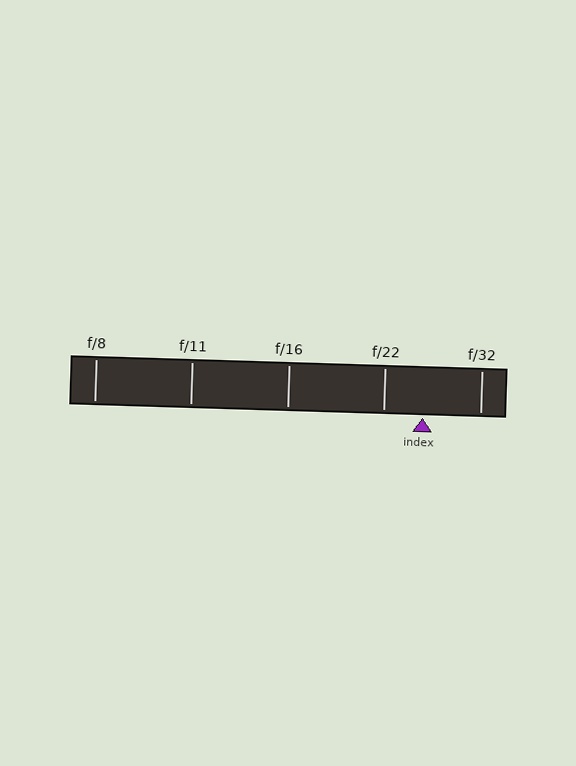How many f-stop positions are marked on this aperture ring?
There are 5 f-stop positions marked.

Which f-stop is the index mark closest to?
The index mark is closest to f/22.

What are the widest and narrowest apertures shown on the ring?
The widest aperture shown is f/8 and the narrowest is f/32.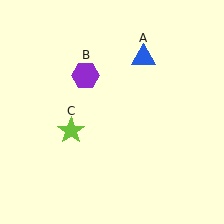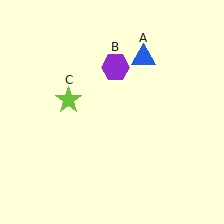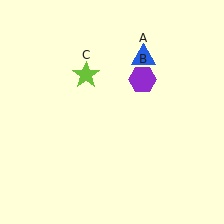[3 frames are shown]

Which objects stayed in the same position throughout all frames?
Blue triangle (object A) remained stationary.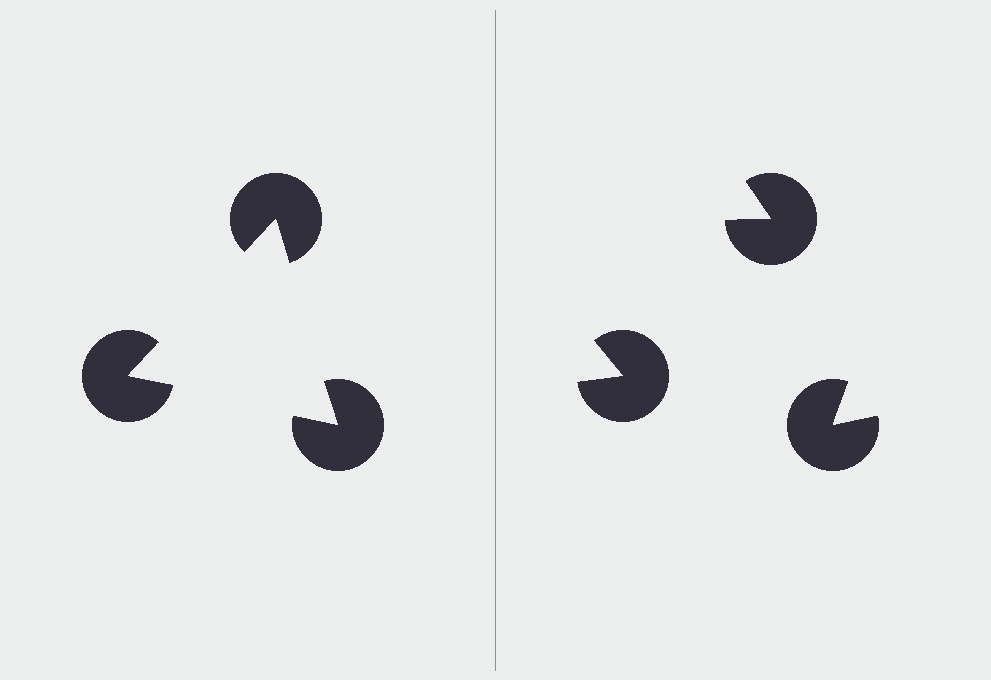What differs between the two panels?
The pac-man discs are positioned identically on both sides; only the wedge orientations differ. On the left they align to a triangle; on the right they are misaligned.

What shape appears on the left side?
An illusory triangle.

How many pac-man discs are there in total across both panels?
6 — 3 on each side.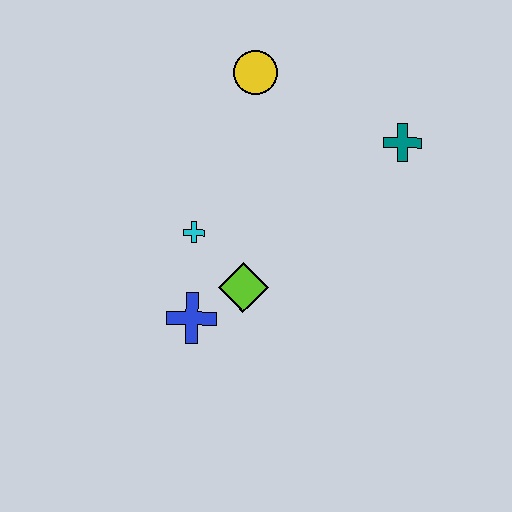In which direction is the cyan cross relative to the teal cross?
The cyan cross is to the left of the teal cross.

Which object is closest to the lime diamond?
The blue cross is closest to the lime diamond.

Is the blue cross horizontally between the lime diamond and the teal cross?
No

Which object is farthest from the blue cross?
The teal cross is farthest from the blue cross.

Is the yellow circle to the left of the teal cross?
Yes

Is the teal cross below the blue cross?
No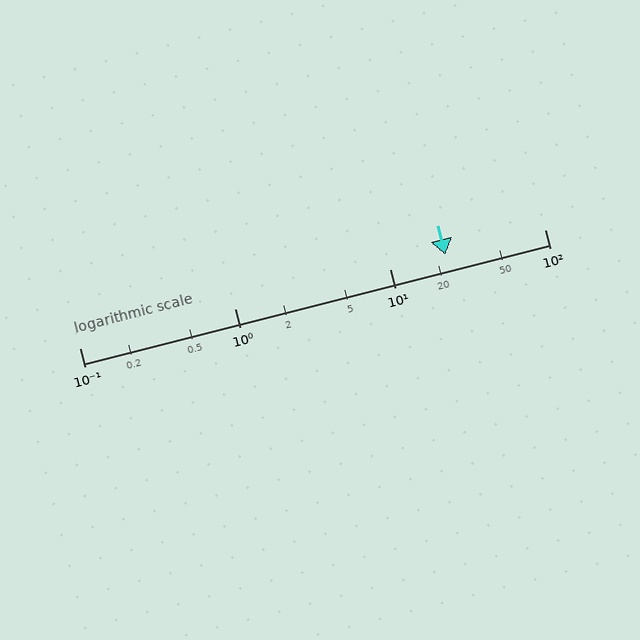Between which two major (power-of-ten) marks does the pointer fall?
The pointer is between 10 and 100.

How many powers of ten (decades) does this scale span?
The scale spans 3 decades, from 0.1 to 100.